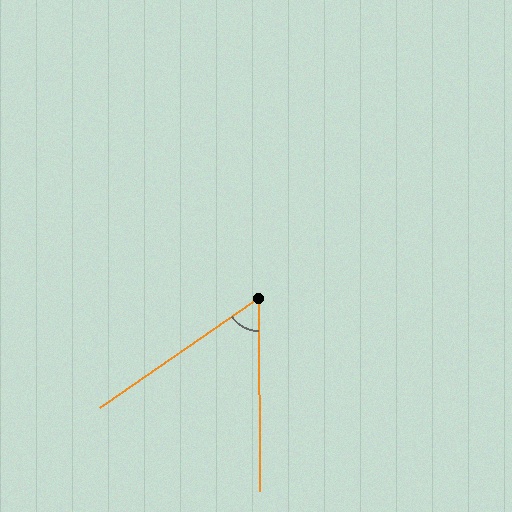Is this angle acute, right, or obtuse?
It is acute.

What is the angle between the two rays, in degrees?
Approximately 56 degrees.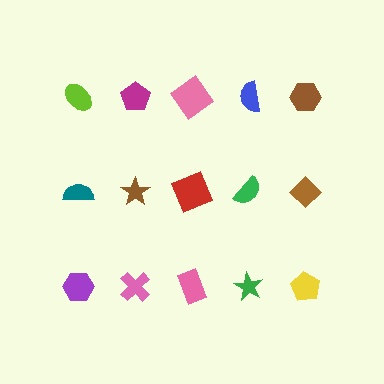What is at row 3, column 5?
A yellow pentagon.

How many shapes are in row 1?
5 shapes.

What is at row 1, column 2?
A magenta pentagon.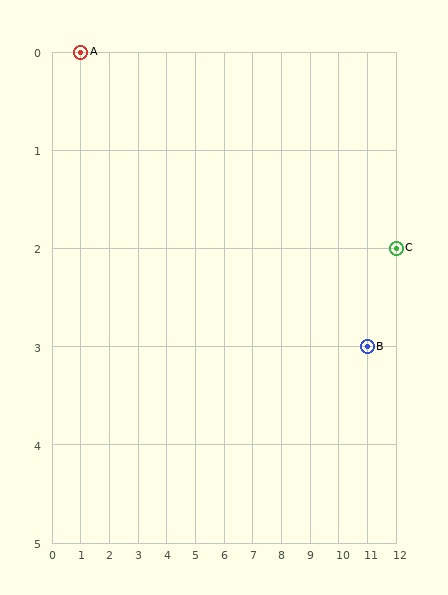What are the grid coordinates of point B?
Point B is at grid coordinates (11, 3).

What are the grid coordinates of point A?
Point A is at grid coordinates (1, 0).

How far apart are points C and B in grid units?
Points C and B are 1 column and 1 row apart (about 1.4 grid units diagonally).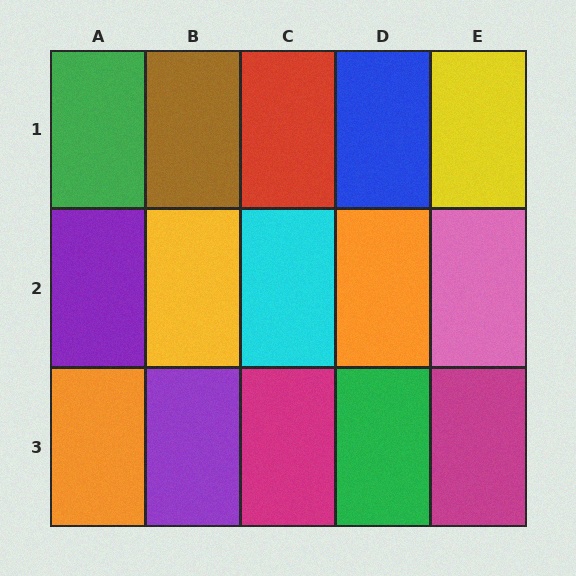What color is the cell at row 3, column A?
Orange.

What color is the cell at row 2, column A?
Purple.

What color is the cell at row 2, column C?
Cyan.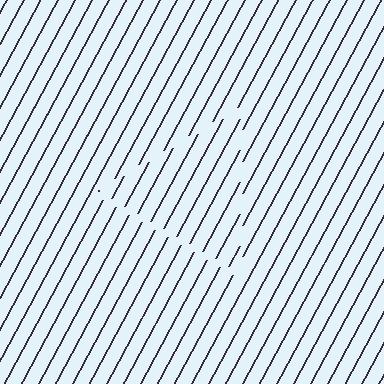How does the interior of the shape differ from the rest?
The interior of the shape contains the same grating, shifted by half a period — the contour is defined by the phase discontinuity where line-ends from the inner and outer gratings abut.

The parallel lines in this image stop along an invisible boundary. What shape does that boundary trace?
An illusory triangle. The interior of the shape contains the same grating, shifted by half a period — the contour is defined by the phase discontinuity where line-ends from the inner and outer gratings abut.